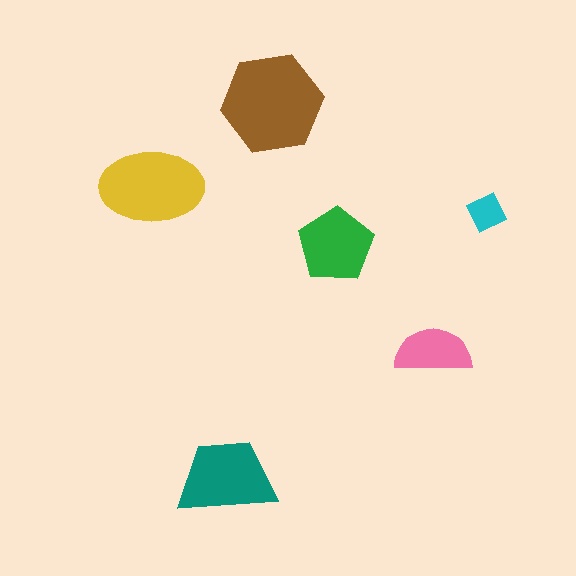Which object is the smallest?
The cyan diamond.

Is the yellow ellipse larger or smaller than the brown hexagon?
Smaller.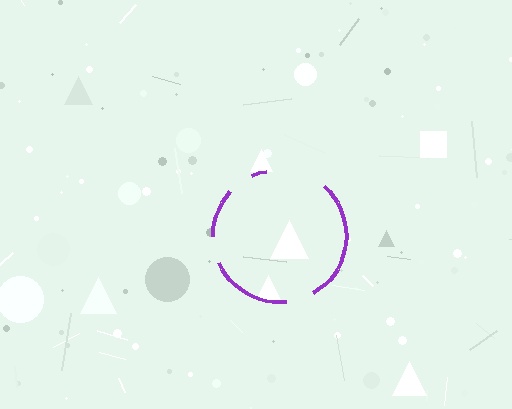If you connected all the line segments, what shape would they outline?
They would outline a circle.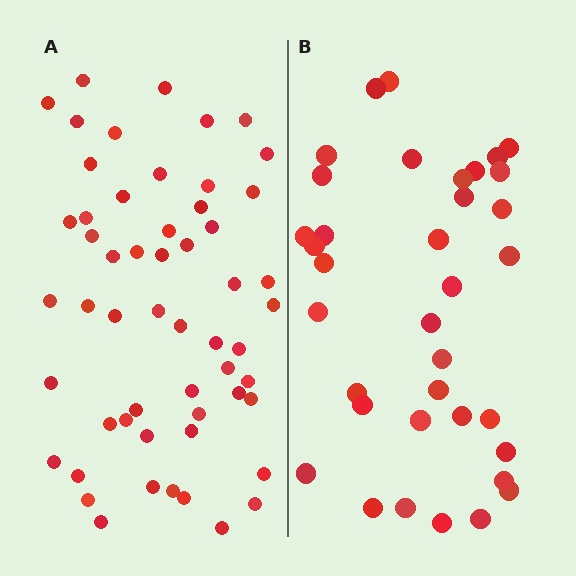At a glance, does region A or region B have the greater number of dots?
Region A (the left region) has more dots.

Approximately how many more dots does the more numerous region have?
Region A has approximately 20 more dots than region B.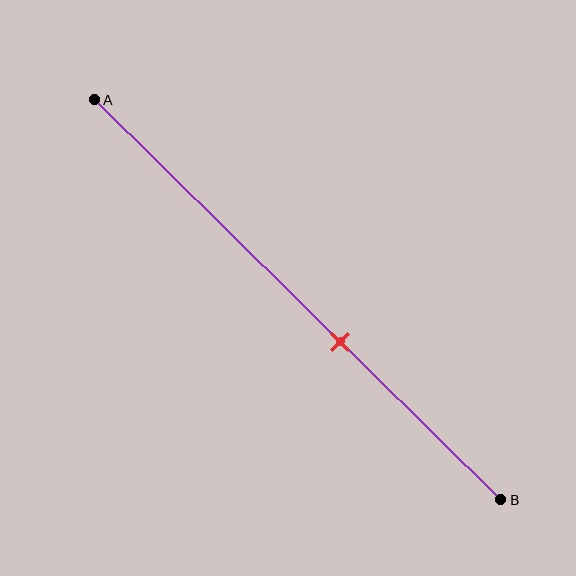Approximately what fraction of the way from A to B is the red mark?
The red mark is approximately 60% of the way from A to B.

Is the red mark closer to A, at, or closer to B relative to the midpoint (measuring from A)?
The red mark is closer to point B than the midpoint of segment AB.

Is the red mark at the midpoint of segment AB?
No, the mark is at about 60% from A, not at the 50% midpoint.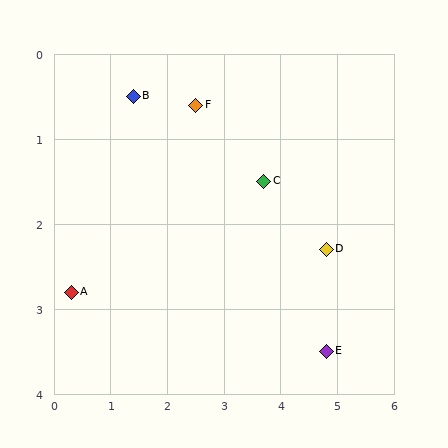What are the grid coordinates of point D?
Point D is at approximately (4.8, 2.3).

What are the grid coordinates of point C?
Point C is at approximately (3.7, 1.5).